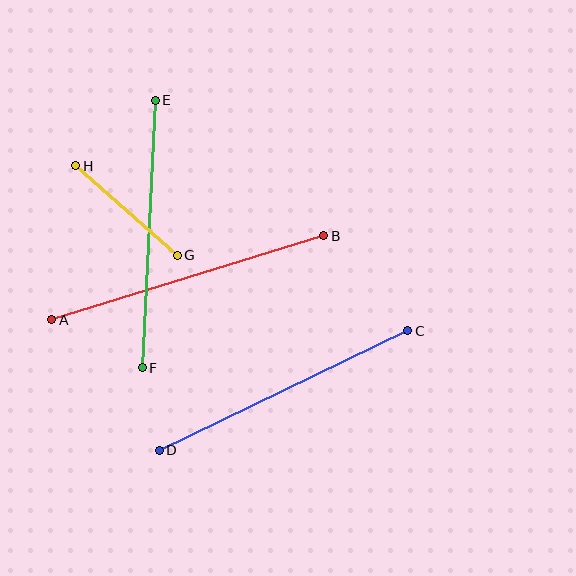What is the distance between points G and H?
The distance is approximately 135 pixels.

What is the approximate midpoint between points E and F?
The midpoint is at approximately (149, 234) pixels.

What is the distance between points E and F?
The distance is approximately 268 pixels.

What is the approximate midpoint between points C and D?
The midpoint is at approximately (284, 390) pixels.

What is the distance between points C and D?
The distance is approximately 276 pixels.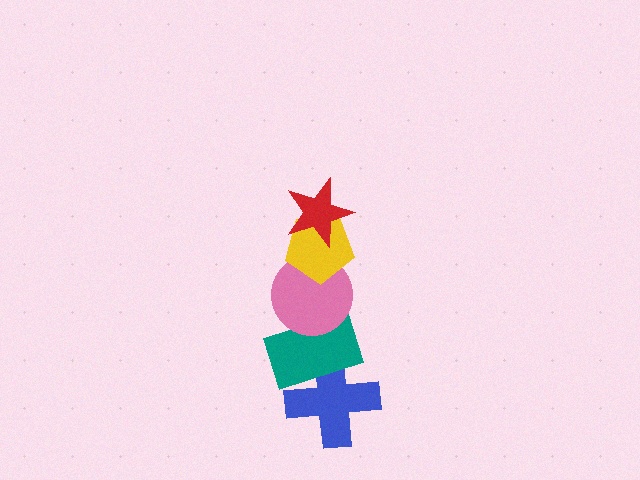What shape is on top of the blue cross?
The teal rectangle is on top of the blue cross.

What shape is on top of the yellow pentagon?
The red star is on top of the yellow pentagon.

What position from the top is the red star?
The red star is 1st from the top.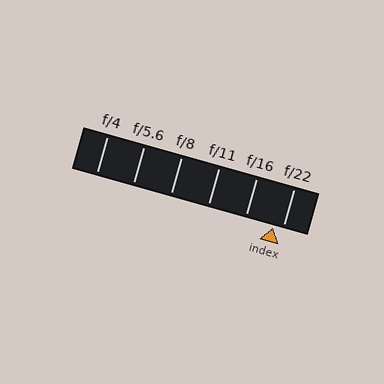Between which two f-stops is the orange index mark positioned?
The index mark is between f/16 and f/22.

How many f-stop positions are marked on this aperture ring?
There are 6 f-stop positions marked.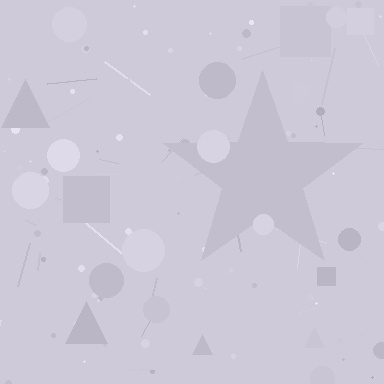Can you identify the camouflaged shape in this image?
The camouflaged shape is a star.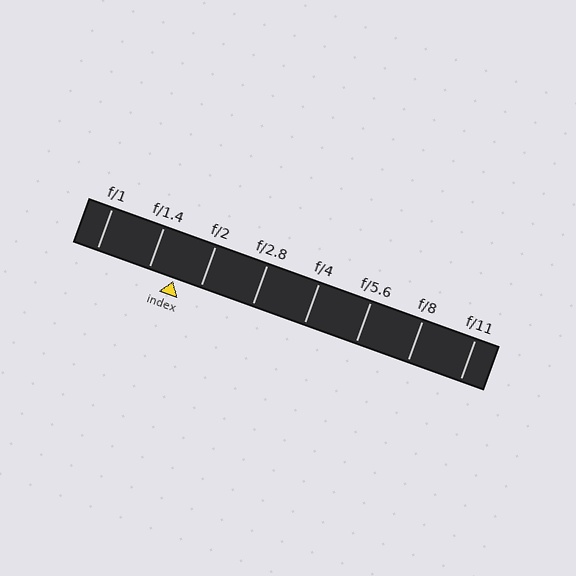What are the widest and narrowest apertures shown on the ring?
The widest aperture shown is f/1 and the narrowest is f/11.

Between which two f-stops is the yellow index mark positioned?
The index mark is between f/1.4 and f/2.